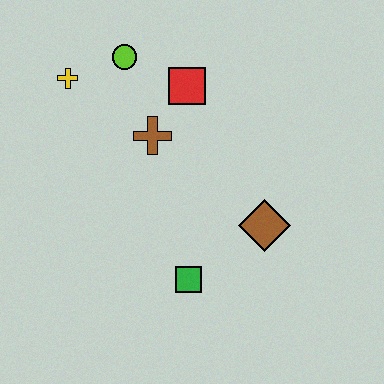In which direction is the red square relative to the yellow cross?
The red square is to the right of the yellow cross.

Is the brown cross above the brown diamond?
Yes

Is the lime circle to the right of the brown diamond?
No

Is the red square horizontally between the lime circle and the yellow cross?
No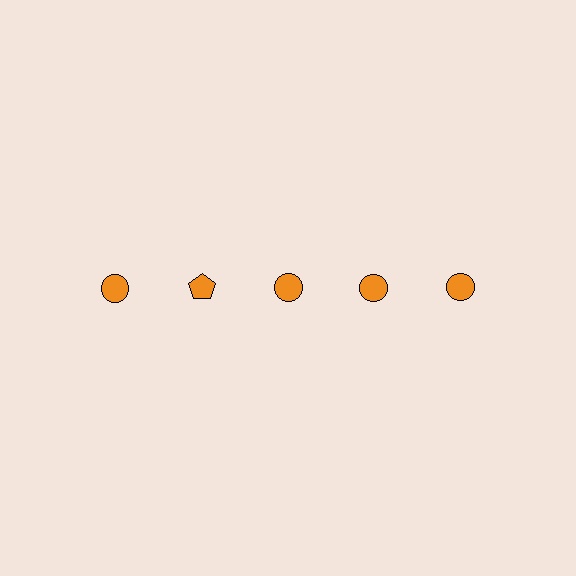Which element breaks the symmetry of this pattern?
The orange pentagon in the top row, second from left column breaks the symmetry. All other shapes are orange circles.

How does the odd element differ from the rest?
It has a different shape: pentagon instead of circle.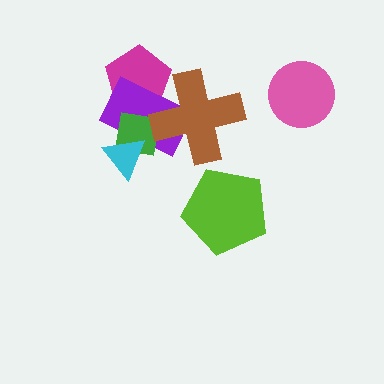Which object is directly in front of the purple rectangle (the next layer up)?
The green square is directly in front of the purple rectangle.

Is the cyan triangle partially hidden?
No, no other shape covers it.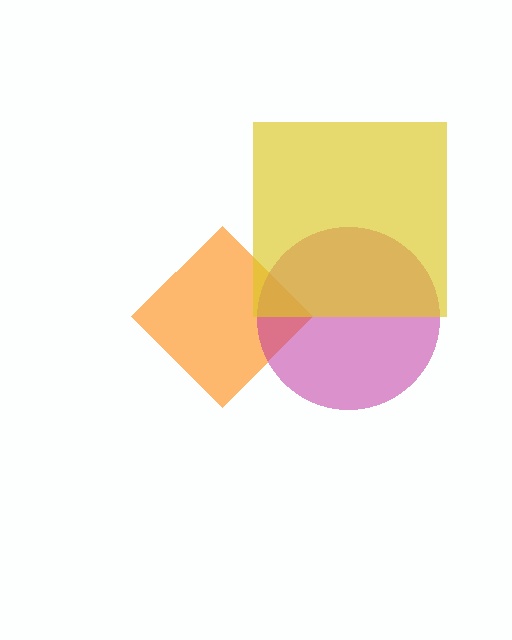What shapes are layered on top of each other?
The layered shapes are: an orange diamond, a magenta circle, a yellow square.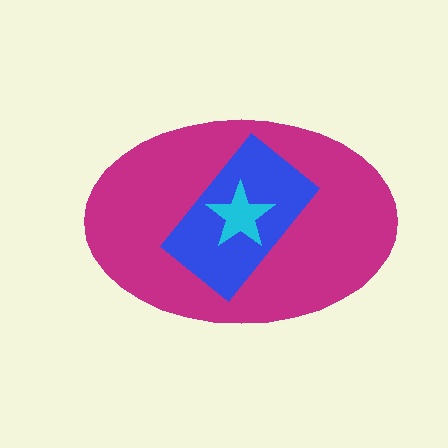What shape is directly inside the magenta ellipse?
The blue rectangle.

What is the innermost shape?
The cyan star.